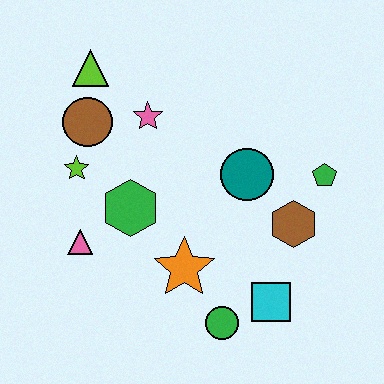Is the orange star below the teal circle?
Yes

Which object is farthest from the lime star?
The green pentagon is farthest from the lime star.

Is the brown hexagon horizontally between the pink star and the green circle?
No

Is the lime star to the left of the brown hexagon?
Yes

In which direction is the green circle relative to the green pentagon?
The green circle is below the green pentagon.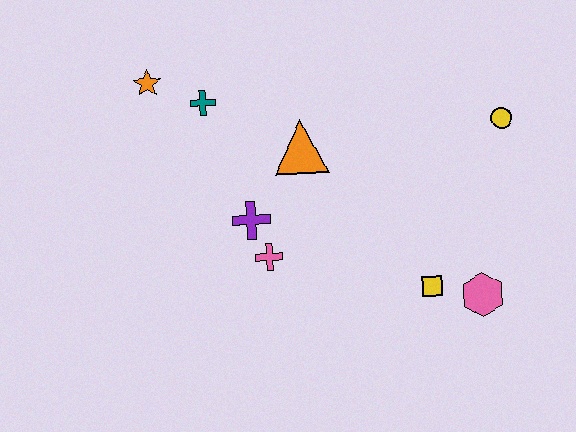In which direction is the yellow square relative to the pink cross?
The yellow square is to the right of the pink cross.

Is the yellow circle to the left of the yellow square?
No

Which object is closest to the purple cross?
The pink cross is closest to the purple cross.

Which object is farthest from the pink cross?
The yellow circle is farthest from the pink cross.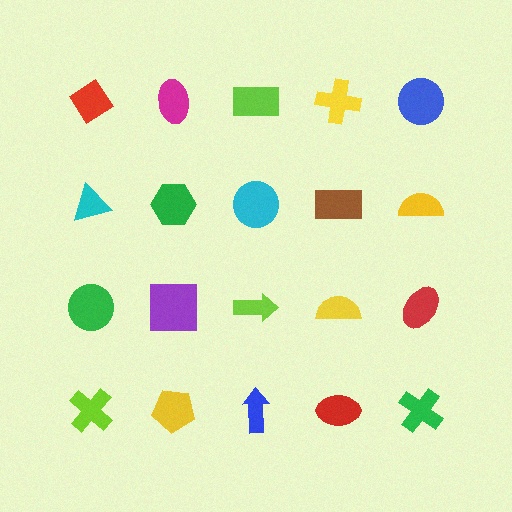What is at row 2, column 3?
A cyan circle.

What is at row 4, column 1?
A lime cross.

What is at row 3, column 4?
A yellow semicircle.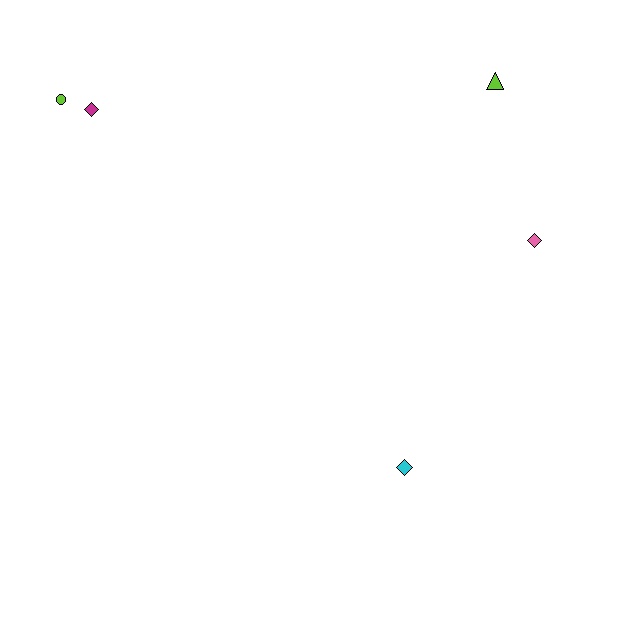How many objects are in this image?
There are 5 objects.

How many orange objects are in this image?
There are no orange objects.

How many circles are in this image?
There is 1 circle.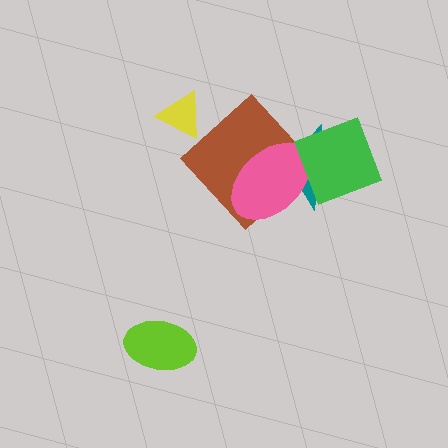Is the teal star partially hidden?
Yes, it is partially covered by another shape.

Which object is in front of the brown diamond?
The pink ellipse is in front of the brown diamond.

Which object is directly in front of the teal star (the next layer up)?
The brown diamond is directly in front of the teal star.